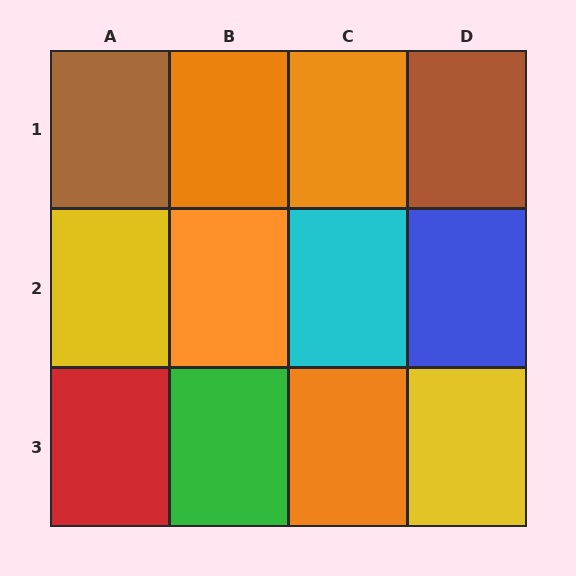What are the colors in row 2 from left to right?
Yellow, orange, cyan, blue.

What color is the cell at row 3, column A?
Red.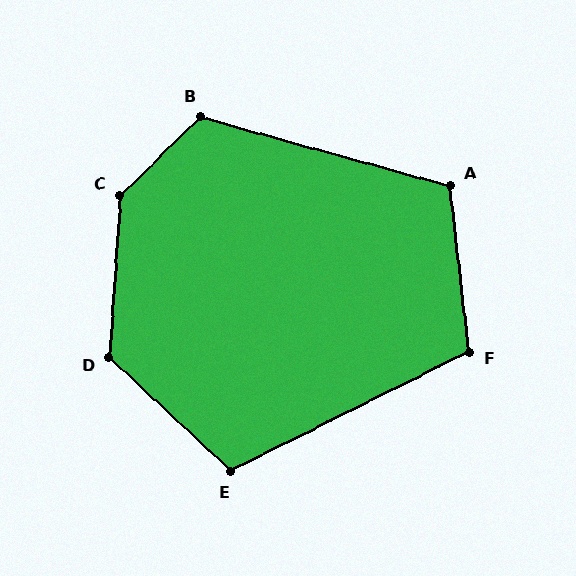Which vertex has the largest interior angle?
C, at approximately 138 degrees.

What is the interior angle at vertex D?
Approximately 129 degrees (obtuse).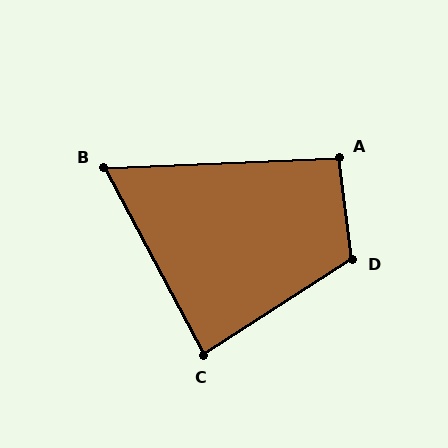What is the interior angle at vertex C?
Approximately 85 degrees (approximately right).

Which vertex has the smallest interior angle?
B, at approximately 64 degrees.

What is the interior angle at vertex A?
Approximately 95 degrees (approximately right).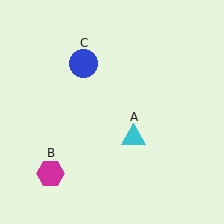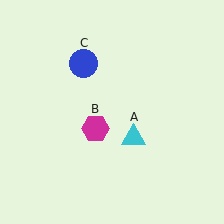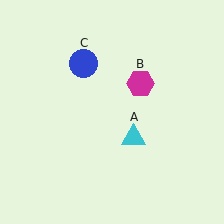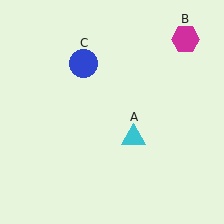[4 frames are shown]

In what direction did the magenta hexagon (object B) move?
The magenta hexagon (object B) moved up and to the right.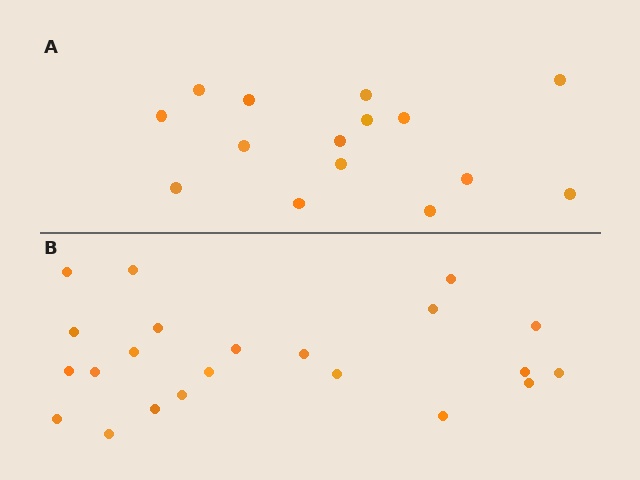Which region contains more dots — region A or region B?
Region B (the bottom region) has more dots.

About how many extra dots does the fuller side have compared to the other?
Region B has roughly 8 or so more dots than region A.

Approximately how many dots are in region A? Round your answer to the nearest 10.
About 20 dots. (The exact count is 15, which rounds to 20.)